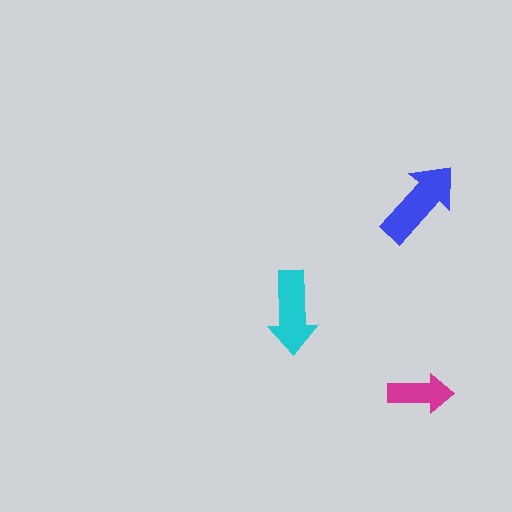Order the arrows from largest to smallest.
the blue one, the cyan one, the magenta one.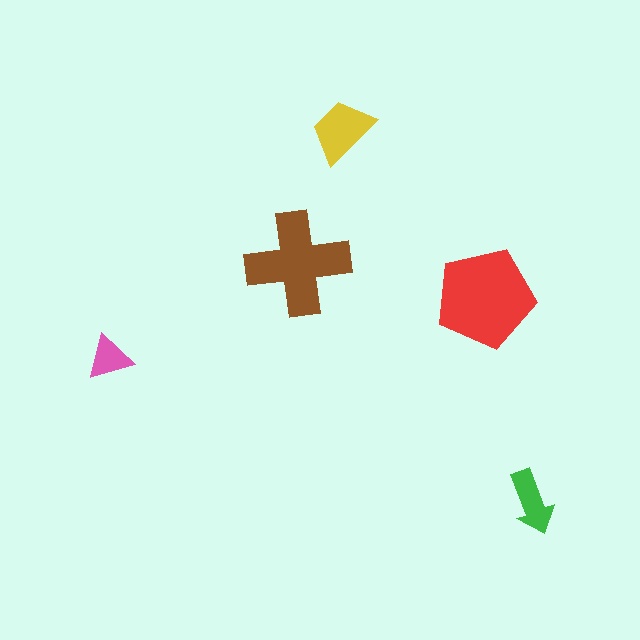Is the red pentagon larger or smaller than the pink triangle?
Larger.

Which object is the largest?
The red pentagon.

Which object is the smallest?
The pink triangle.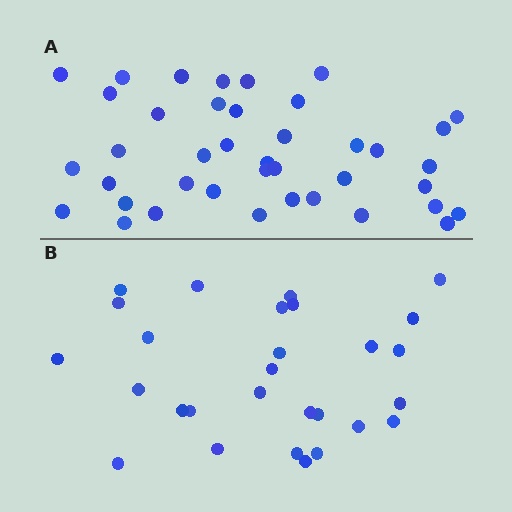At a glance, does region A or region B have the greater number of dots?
Region A (the top region) has more dots.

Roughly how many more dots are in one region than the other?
Region A has roughly 12 or so more dots than region B.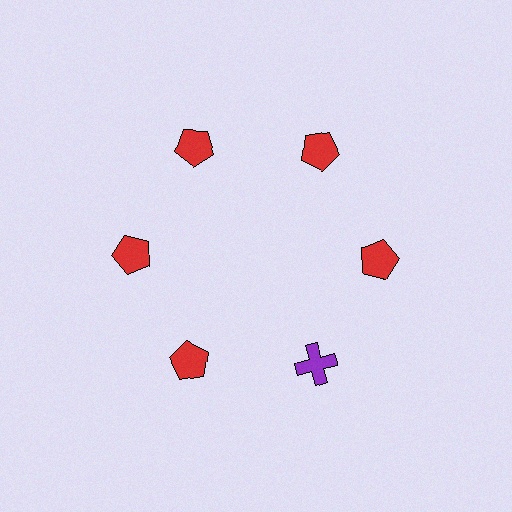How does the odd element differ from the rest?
It differs in both color (purple instead of red) and shape (cross instead of pentagon).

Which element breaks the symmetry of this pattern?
The purple cross at roughly the 5 o'clock position breaks the symmetry. All other shapes are red pentagons.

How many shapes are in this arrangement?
There are 6 shapes arranged in a ring pattern.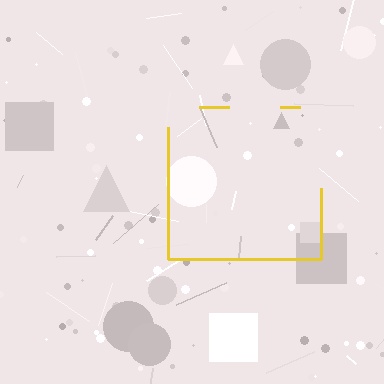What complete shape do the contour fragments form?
The contour fragments form a square.